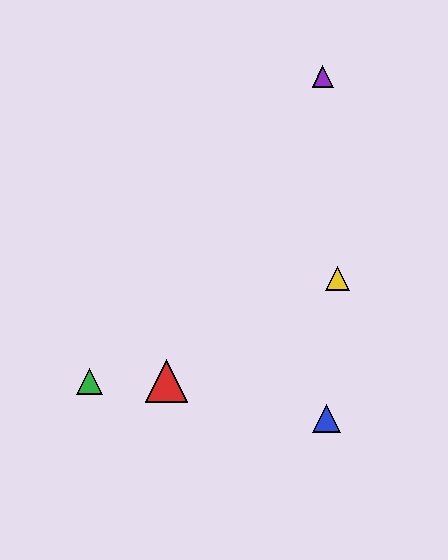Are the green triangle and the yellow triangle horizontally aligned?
No, the green triangle is at y≈381 and the yellow triangle is at y≈278.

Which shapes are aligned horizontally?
The red triangle, the green triangle are aligned horizontally.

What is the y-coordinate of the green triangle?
The green triangle is at y≈381.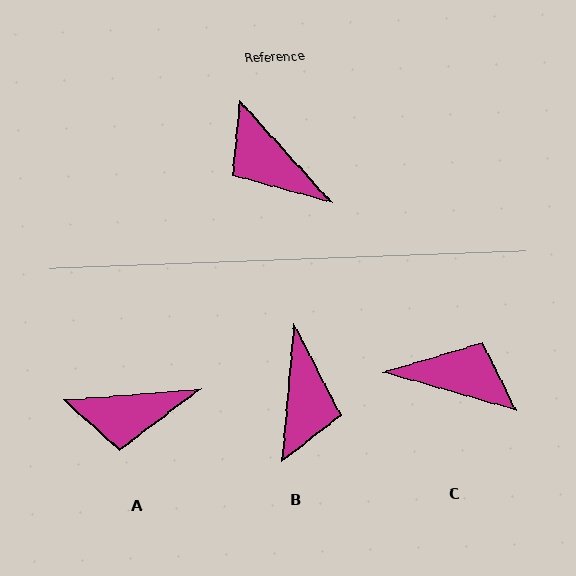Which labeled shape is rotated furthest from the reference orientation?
C, about 148 degrees away.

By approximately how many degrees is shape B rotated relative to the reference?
Approximately 133 degrees counter-clockwise.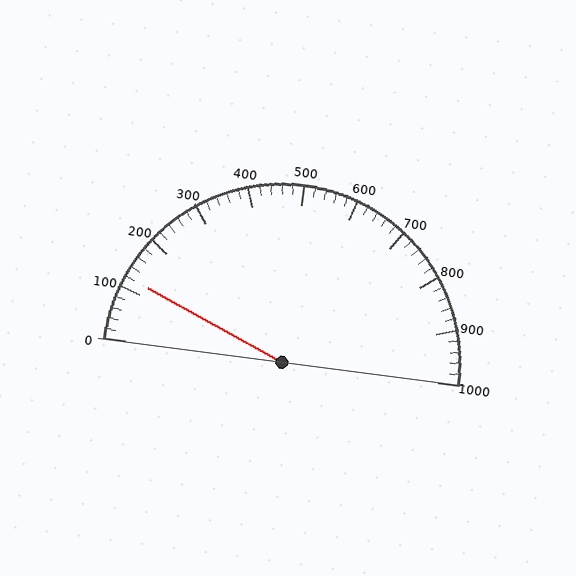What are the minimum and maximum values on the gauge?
The gauge ranges from 0 to 1000.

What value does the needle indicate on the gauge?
The needle indicates approximately 120.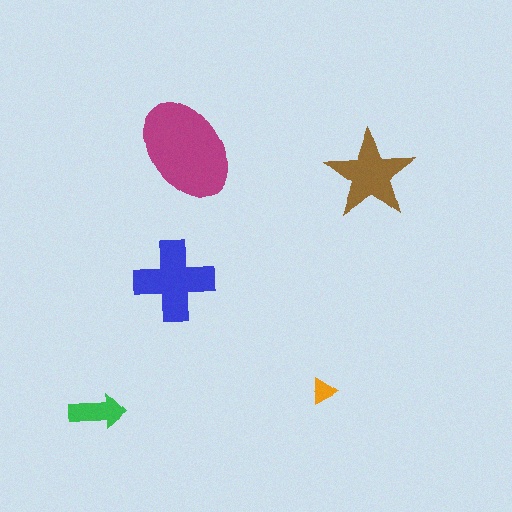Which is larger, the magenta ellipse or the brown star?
The magenta ellipse.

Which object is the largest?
The magenta ellipse.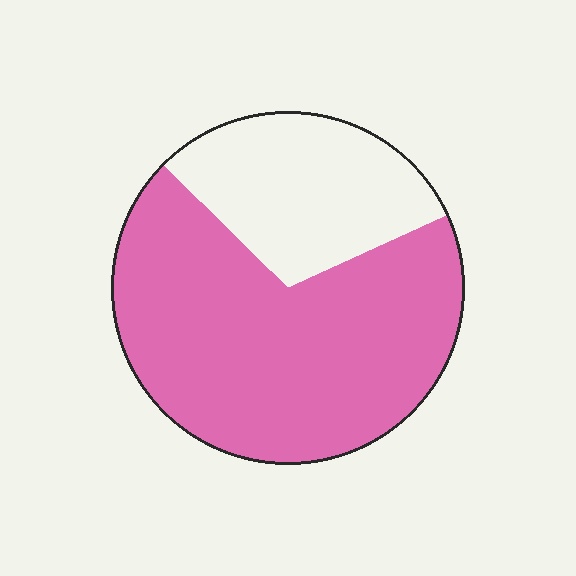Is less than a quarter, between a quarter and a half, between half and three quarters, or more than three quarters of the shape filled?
Between half and three quarters.